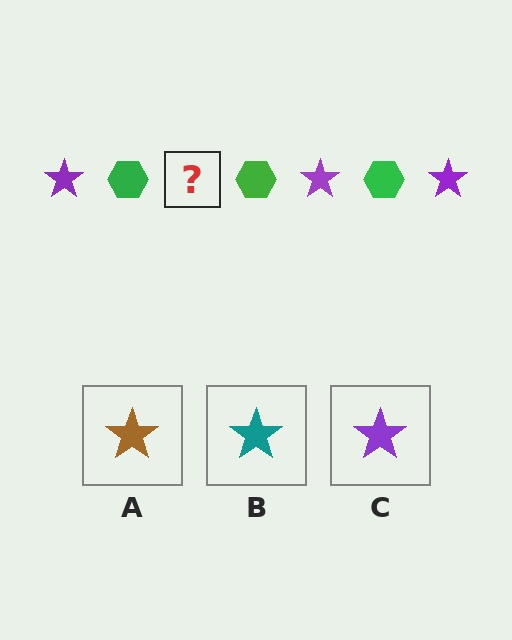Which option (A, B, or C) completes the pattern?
C.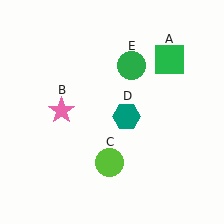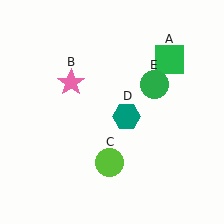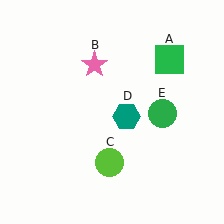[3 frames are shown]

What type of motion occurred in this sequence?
The pink star (object B), green circle (object E) rotated clockwise around the center of the scene.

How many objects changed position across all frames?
2 objects changed position: pink star (object B), green circle (object E).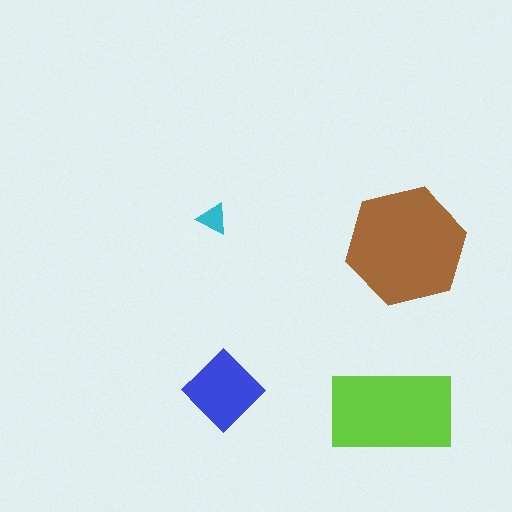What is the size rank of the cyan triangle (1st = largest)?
4th.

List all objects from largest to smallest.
The brown hexagon, the lime rectangle, the blue diamond, the cyan triangle.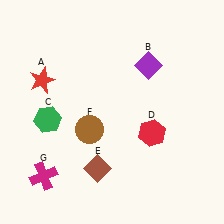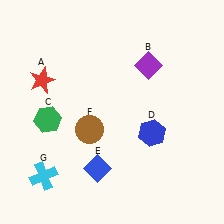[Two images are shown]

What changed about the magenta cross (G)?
In Image 1, G is magenta. In Image 2, it changed to cyan.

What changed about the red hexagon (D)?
In Image 1, D is red. In Image 2, it changed to blue.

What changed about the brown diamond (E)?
In Image 1, E is brown. In Image 2, it changed to blue.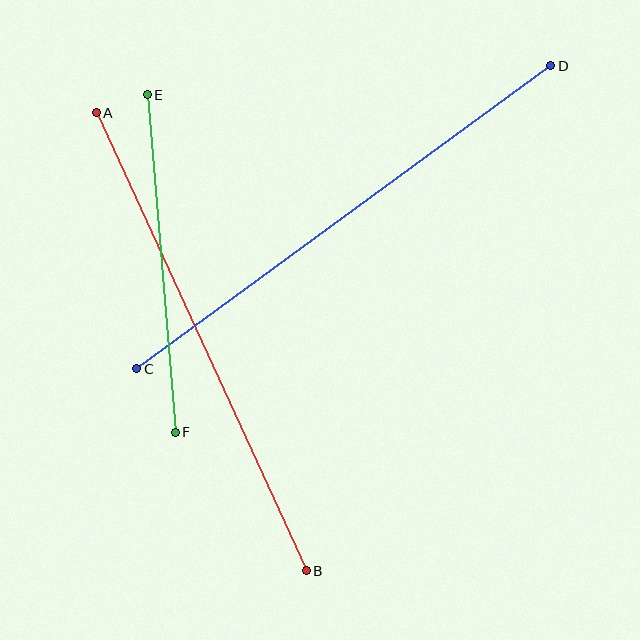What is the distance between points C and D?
The distance is approximately 513 pixels.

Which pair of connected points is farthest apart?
Points C and D are farthest apart.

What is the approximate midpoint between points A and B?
The midpoint is at approximately (201, 342) pixels.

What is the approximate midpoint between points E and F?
The midpoint is at approximately (161, 263) pixels.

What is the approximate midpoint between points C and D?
The midpoint is at approximately (344, 217) pixels.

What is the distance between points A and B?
The distance is approximately 504 pixels.